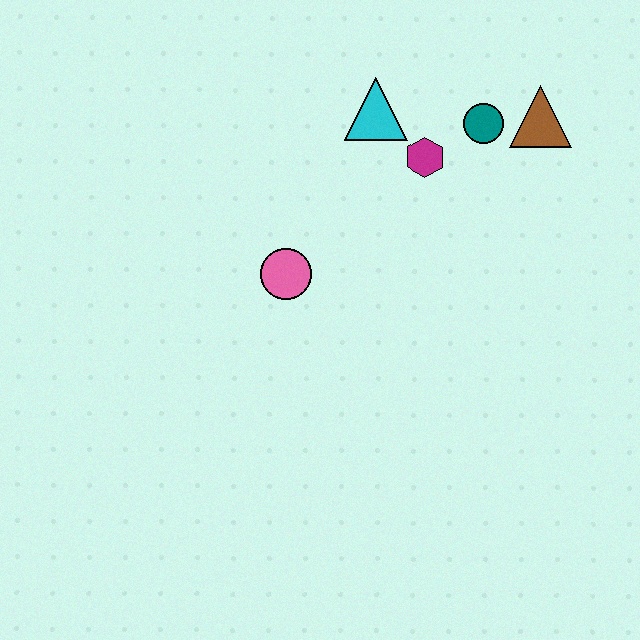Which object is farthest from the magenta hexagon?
The pink circle is farthest from the magenta hexagon.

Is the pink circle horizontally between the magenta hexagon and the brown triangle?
No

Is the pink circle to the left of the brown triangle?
Yes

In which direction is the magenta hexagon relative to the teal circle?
The magenta hexagon is to the left of the teal circle.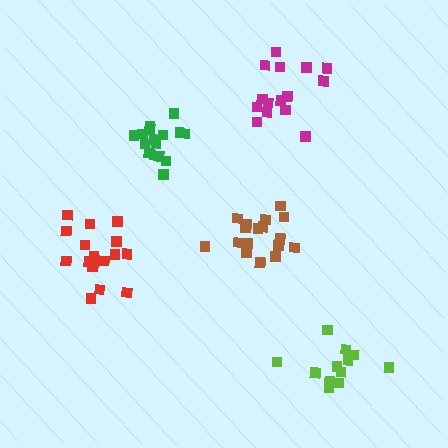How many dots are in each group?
Group 1: 18 dots, Group 2: 18 dots, Group 3: 15 dots, Group 4: 12 dots, Group 5: 16 dots (79 total).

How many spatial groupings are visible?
There are 5 spatial groupings.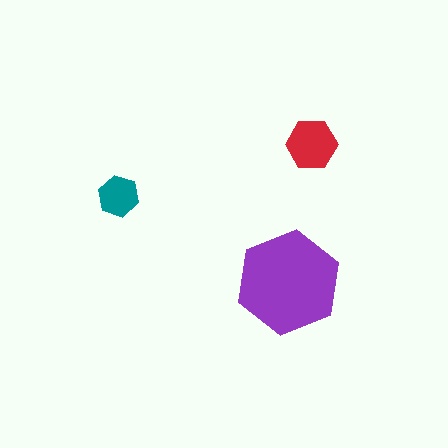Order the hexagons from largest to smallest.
the purple one, the red one, the teal one.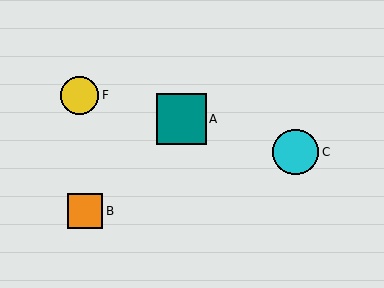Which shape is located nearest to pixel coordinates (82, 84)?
The yellow circle (labeled F) at (79, 95) is nearest to that location.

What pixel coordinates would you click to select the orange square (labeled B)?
Click at (85, 211) to select the orange square B.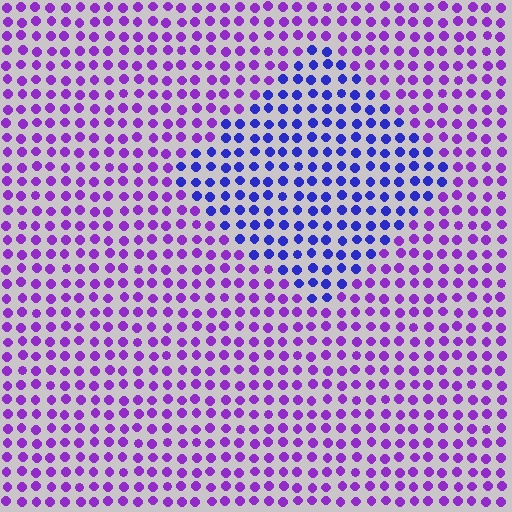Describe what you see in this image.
The image is filled with small purple elements in a uniform arrangement. A diamond-shaped region is visible where the elements are tinted to a slightly different hue, forming a subtle color boundary.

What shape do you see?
I see a diamond.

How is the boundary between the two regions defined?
The boundary is defined purely by a slight shift in hue (about 39 degrees). Spacing, size, and orientation are identical on both sides.